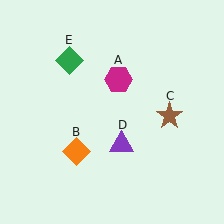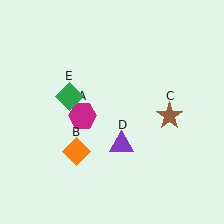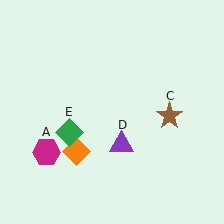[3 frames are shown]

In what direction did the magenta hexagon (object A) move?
The magenta hexagon (object A) moved down and to the left.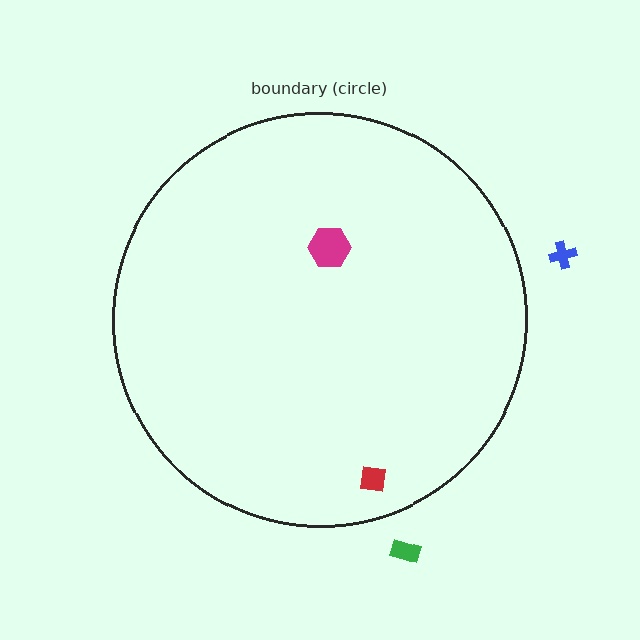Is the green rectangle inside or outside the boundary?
Outside.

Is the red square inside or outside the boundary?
Inside.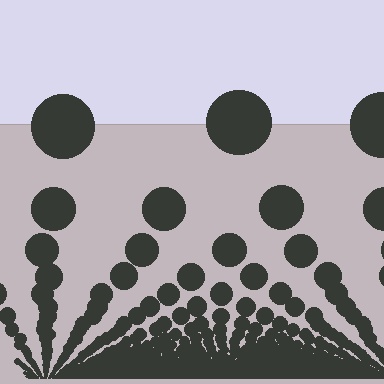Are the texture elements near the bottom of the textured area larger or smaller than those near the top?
Smaller. The gradient is inverted — elements near the bottom are smaller and denser.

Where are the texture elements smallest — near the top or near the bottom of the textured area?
Near the bottom.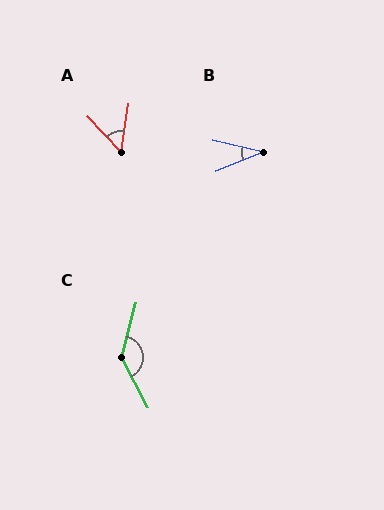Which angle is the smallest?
B, at approximately 35 degrees.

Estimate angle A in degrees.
Approximately 51 degrees.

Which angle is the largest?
C, at approximately 138 degrees.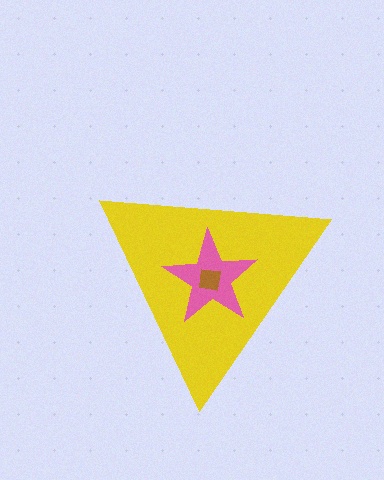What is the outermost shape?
The yellow triangle.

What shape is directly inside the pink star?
The brown square.